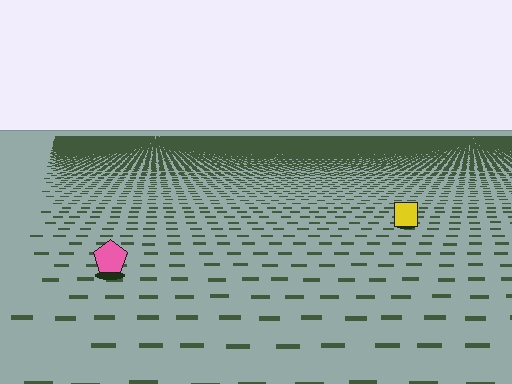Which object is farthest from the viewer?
The yellow square is farthest from the viewer. It appears smaller and the ground texture around it is denser.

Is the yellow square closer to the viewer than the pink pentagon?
No. The pink pentagon is closer — you can tell from the texture gradient: the ground texture is coarser near it.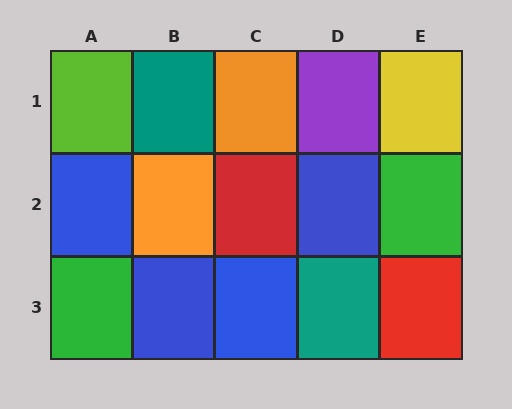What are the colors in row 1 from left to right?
Lime, teal, orange, purple, yellow.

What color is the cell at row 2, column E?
Green.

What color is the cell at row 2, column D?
Blue.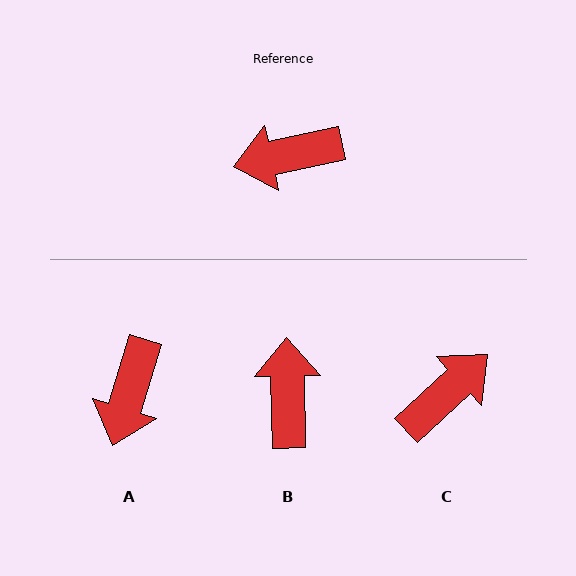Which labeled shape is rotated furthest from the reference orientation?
C, about 150 degrees away.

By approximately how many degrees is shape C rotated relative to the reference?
Approximately 150 degrees clockwise.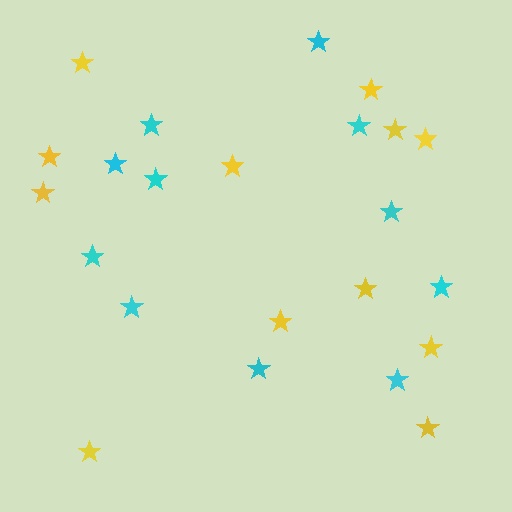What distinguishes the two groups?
There are 2 groups: one group of cyan stars (11) and one group of yellow stars (12).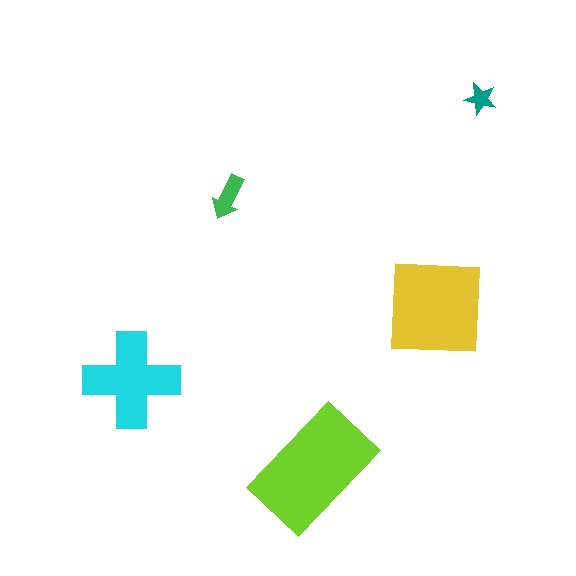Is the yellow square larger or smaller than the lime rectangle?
Smaller.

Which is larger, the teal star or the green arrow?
The green arrow.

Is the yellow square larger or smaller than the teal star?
Larger.